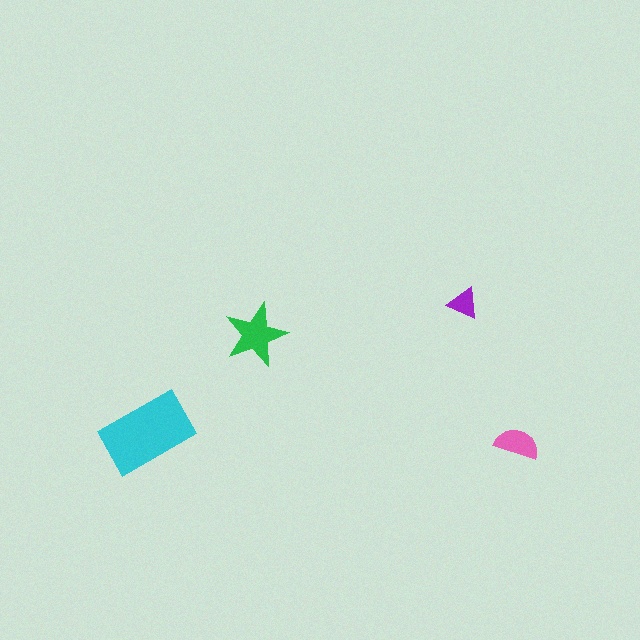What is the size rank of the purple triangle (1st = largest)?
4th.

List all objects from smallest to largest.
The purple triangle, the pink semicircle, the green star, the cyan rectangle.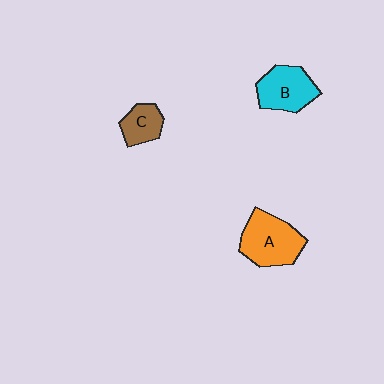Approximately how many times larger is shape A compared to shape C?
Approximately 1.9 times.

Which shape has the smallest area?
Shape C (brown).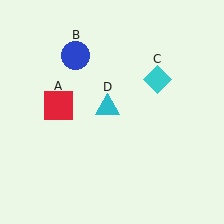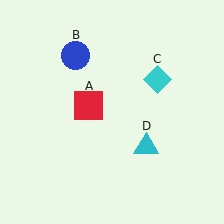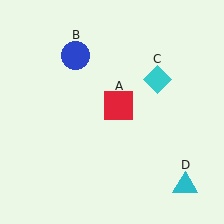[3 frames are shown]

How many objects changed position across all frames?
2 objects changed position: red square (object A), cyan triangle (object D).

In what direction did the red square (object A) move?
The red square (object A) moved right.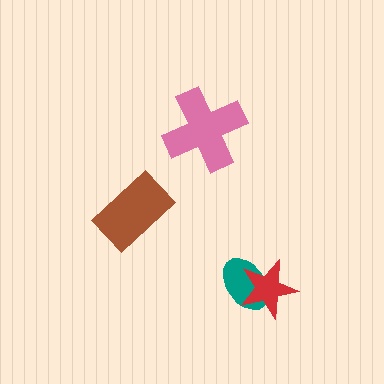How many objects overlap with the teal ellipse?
1 object overlaps with the teal ellipse.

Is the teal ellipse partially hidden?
Yes, it is partially covered by another shape.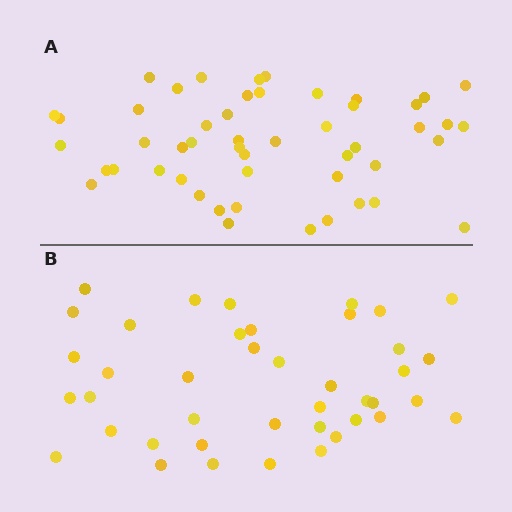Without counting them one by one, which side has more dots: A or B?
Region A (the top region) has more dots.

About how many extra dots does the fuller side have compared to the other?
Region A has roughly 8 or so more dots than region B.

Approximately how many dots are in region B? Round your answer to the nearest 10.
About 40 dots. (The exact count is 41, which rounds to 40.)